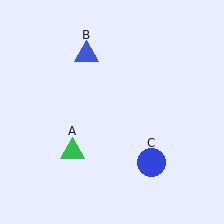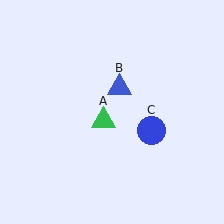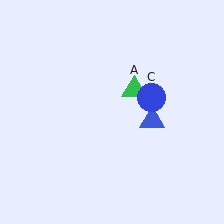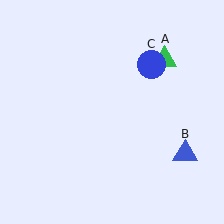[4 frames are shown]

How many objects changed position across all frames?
3 objects changed position: green triangle (object A), blue triangle (object B), blue circle (object C).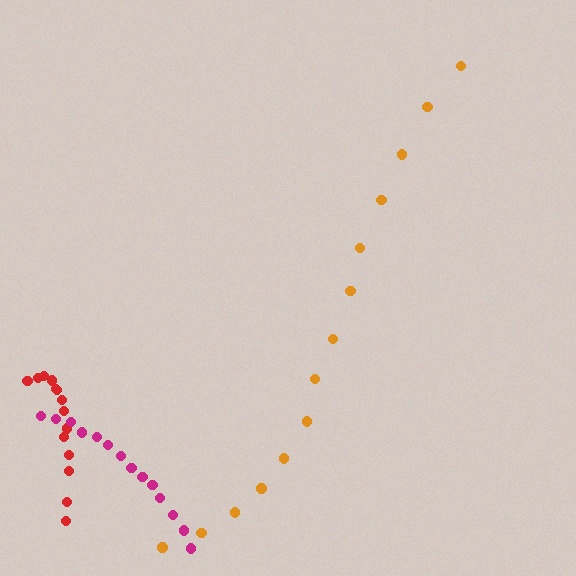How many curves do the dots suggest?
There are 3 distinct paths.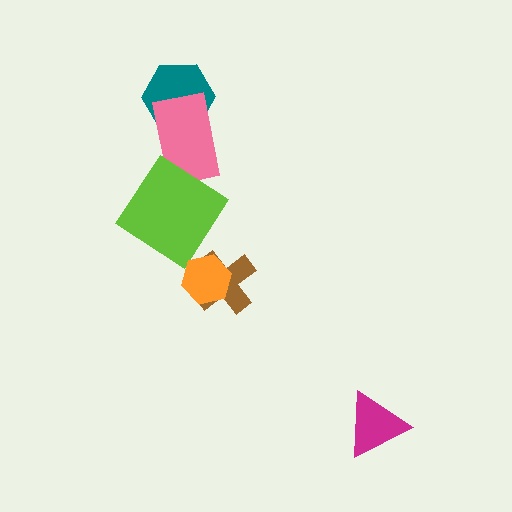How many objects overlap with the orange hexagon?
1 object overlaps with the orange hexagon.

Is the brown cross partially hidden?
Yes, it is partially covered by another shape.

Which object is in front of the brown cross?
The orange hexagon is in front of the brown cross.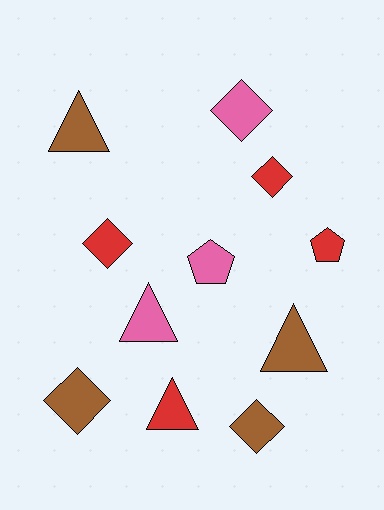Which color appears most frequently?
Brown, with 4 objects.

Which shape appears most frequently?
Diamond, with 5 objects.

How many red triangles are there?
There is 1 red triangle.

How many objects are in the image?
There are 11 objects.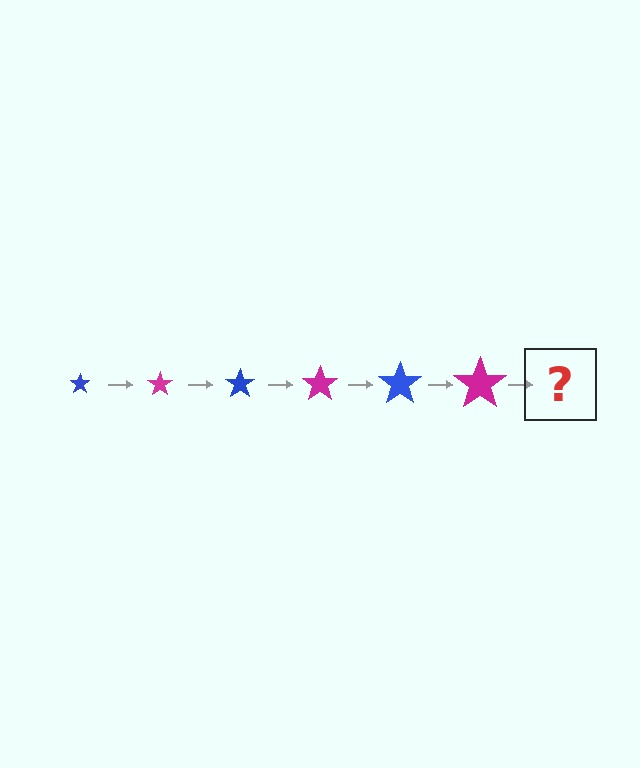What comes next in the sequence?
The next element should be a blue star, larger than the previous one.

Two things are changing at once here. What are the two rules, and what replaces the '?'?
The two rules are that the star grows larger each step and the color cycles through blue and magenta. The '?' should be a blue star, larger than the previous one.